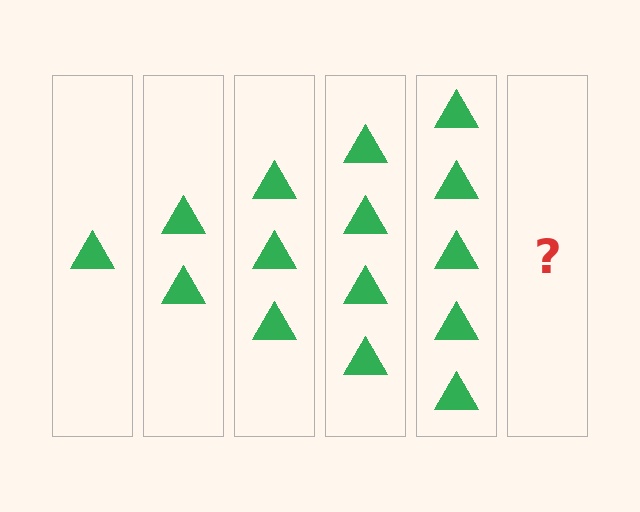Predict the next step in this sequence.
The next step is 6 triangles.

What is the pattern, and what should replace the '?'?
The pattern is that each step adds one more triangle. The '?' should be 6 triangles.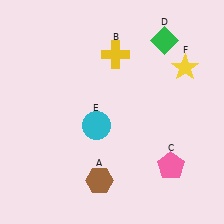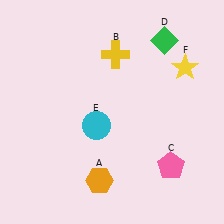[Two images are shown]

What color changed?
The hexagon (A) changed from brown in Image 1 to orange in Image 2.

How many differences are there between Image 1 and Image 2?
There is 1 difference between the two images.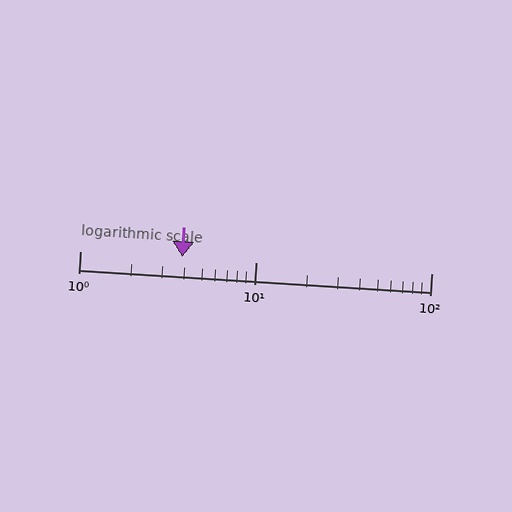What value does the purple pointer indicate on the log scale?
The pointer indicates approximately 3.8.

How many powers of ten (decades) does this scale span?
The scale spans 2 decades, from 1 to 100.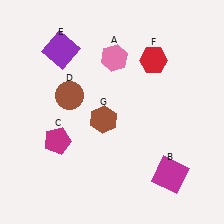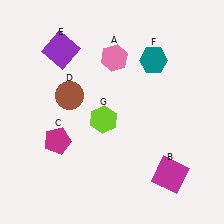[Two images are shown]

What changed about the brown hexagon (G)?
In Image 1, G is brown. In Image 2, it changed to lime.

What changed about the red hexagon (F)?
In Image 1, F is red. In Image 2, it changed to teal.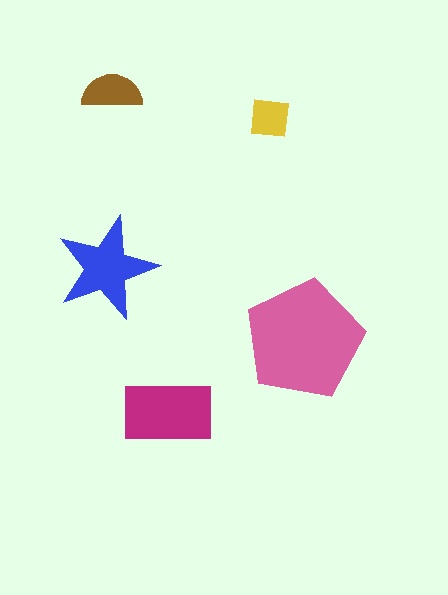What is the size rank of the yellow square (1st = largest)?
5th.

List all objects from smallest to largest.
The yellow square, the brown semicircle, the blue star, the magenta rectangle, the pink pentagon.